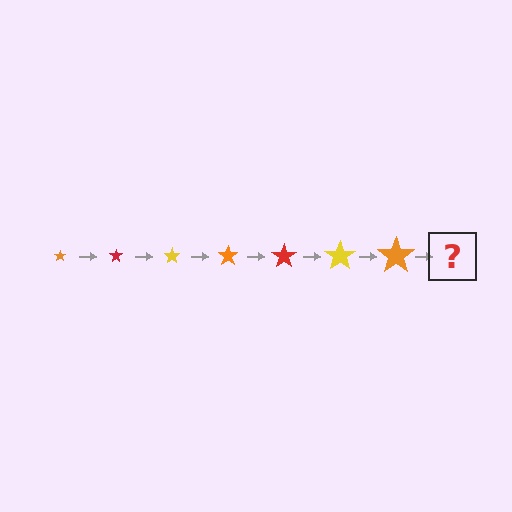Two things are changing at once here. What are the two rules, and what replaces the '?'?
The two rules are that the star grows larger each step and the color cycles through orange, red, and yellow. The '?' should be a red star, larger than the previous one.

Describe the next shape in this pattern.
It should be a red star, larger than the previous one.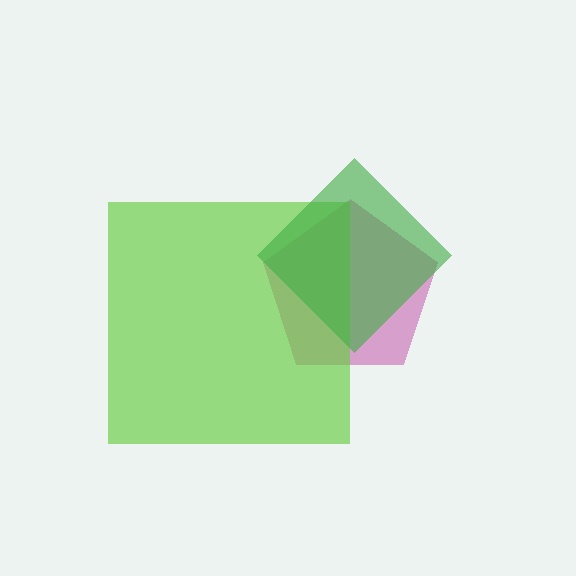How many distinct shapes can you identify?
There are 3 distinct shapes: a magenta pentagon, a lime square, a green diamond.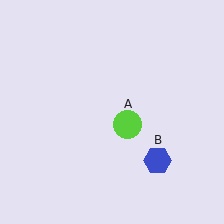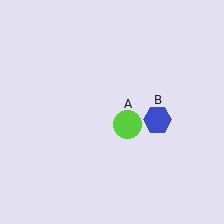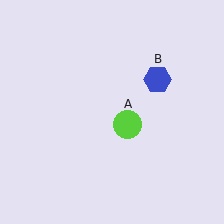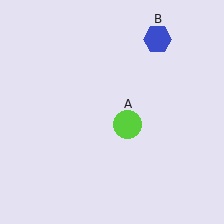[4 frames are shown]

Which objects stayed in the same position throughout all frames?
Lime circle (object A) remained stationary.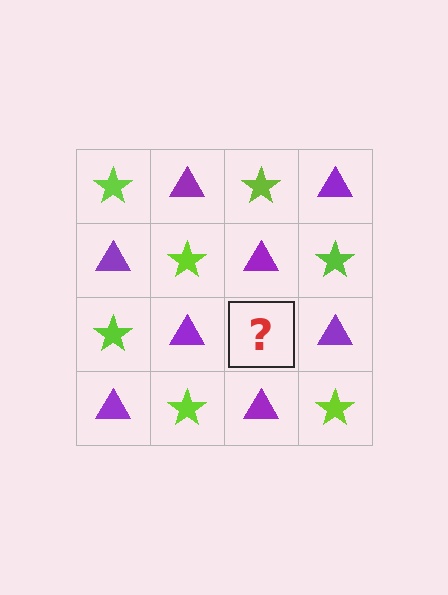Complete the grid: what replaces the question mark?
The question mark should be replaced with a lime star.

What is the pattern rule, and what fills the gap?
The rule is that it alternates lime star and purple triangle in a checkerboard pattern. The gap should be filled with a lime star.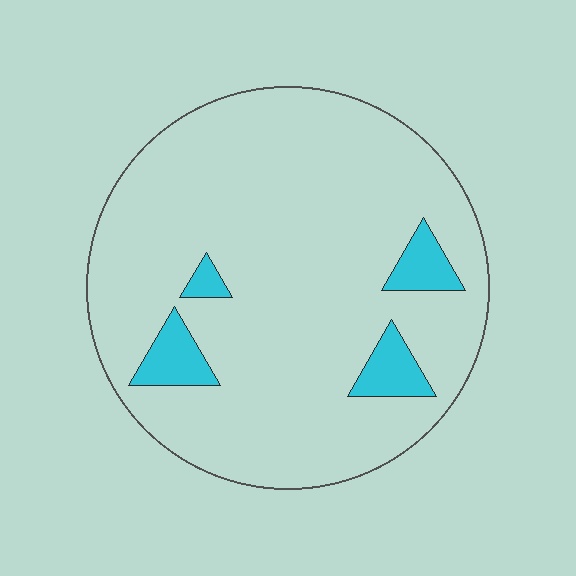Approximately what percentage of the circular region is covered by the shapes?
Approximately 10%.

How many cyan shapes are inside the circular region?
4.